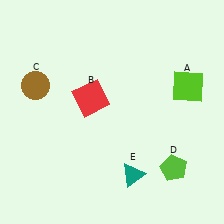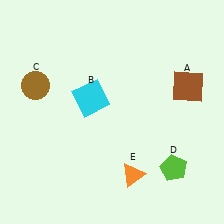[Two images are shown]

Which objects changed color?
A changed from lime to brown. B changed from red to cyan. E changed from teal to orange.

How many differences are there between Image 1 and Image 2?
There are 3 differences between the two images.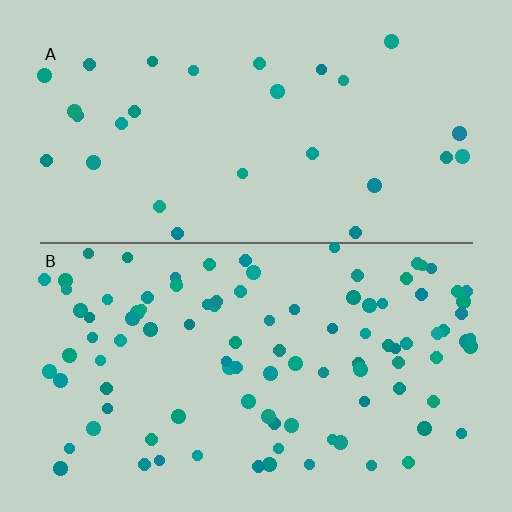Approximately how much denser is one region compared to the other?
Approximately 3.5× — region B over region A.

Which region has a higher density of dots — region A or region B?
B (the bottom).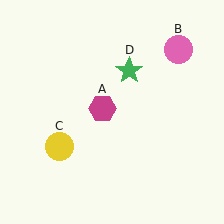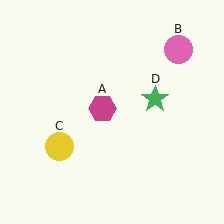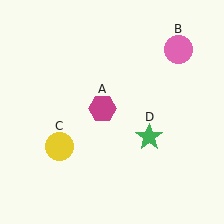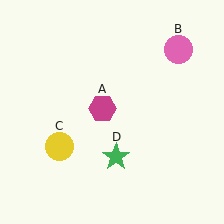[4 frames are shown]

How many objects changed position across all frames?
1 object changed position: green star (object D).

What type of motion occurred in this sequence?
The green star (object D) rotated clockwise around the center of the scene.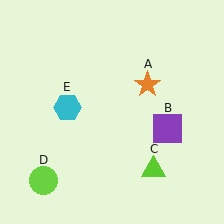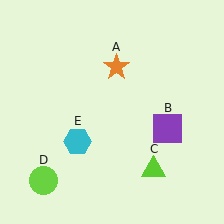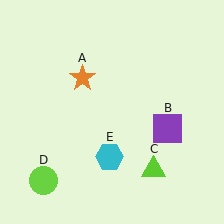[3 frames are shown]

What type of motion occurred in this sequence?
The orange star (object A), cyan hexagon (object E) rotated counterclockwise around the center of the scene.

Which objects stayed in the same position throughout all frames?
Purple square (object B) and lime triangle (object C) and lime circle (object D) remained stationary.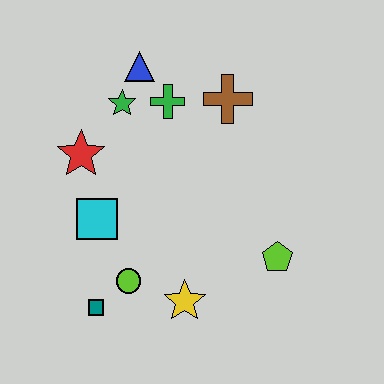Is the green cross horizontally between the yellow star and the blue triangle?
Yes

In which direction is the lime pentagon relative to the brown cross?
The lime pentagon is below the brown cross.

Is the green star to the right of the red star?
Yes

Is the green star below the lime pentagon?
No